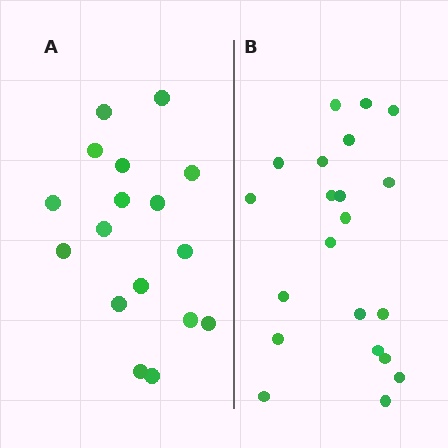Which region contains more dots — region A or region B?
Region B (the right region) has more dots.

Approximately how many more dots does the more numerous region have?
Region B has about 4 more dots than region A.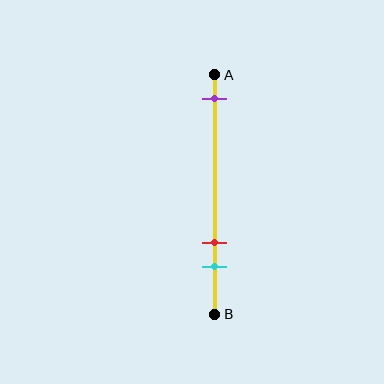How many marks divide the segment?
There are 3 marks dividing the segment.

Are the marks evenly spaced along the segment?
No, the marks are not evenly spaced.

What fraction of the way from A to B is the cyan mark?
The cyan mark is approximately 80% (0.8) of the way from A to B.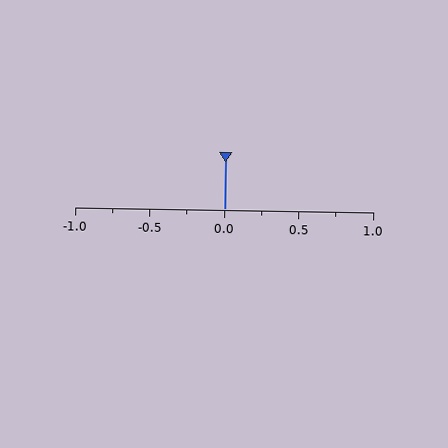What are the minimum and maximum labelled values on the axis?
The axis runs from -1.0 to 1.0.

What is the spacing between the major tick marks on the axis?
The major ticks are spaced 0.5 apart.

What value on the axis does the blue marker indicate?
The marker indicates approximately 0.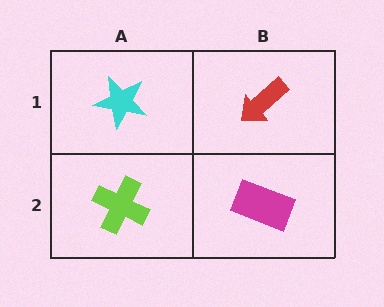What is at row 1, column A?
A cyan star.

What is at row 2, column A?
A lime cross.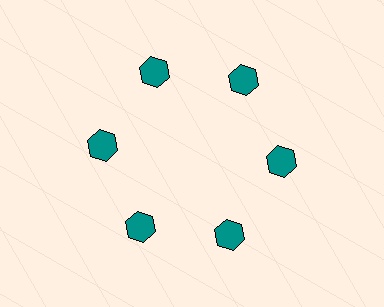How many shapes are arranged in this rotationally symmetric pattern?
There are 6 shapes, arranged in 6 groups of 1.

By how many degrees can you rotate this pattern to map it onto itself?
The pattern maps onto itself every 60 degrees of rotation.